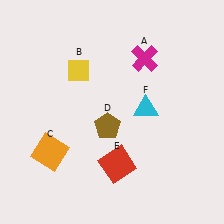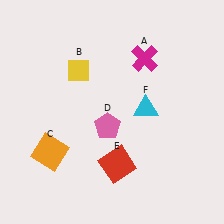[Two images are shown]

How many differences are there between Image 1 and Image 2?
There is 1 difference between the two images.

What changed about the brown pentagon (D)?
In Image 1, D is brown. In Image 2, it changed to pink.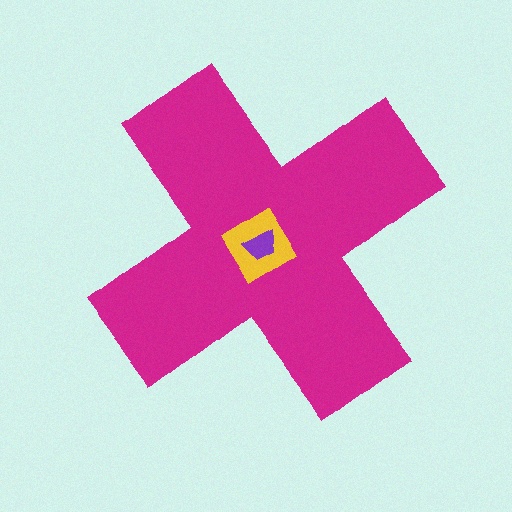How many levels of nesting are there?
3.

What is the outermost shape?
The magenta cross.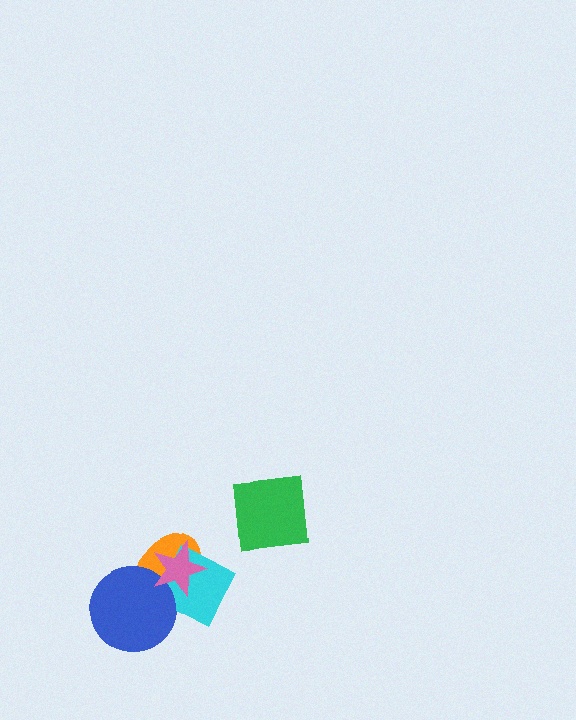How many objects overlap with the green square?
0 objects overlap with the green square.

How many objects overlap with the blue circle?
3 objects overlap with the blue circle.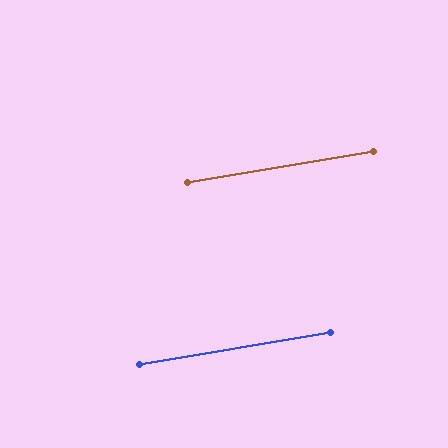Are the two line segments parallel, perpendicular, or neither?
Parallel — their directions differ by only 0.3°.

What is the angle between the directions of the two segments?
Approximately 0 degrees.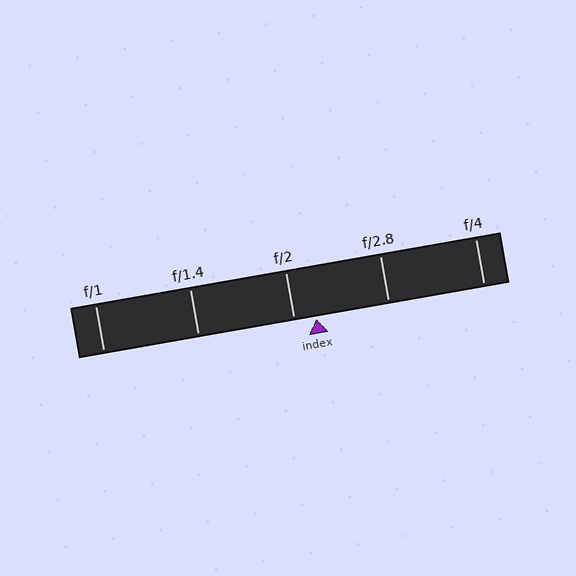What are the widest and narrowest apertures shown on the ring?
The widest aperture shown is f/1 and the narrowest is f/4.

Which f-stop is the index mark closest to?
The index mark is closest to f/2.